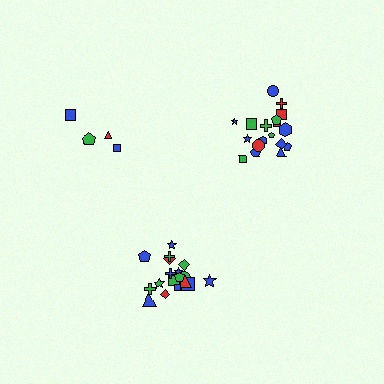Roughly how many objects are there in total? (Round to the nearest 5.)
Roughly 40 objects in total.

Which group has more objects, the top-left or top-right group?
The top-right group.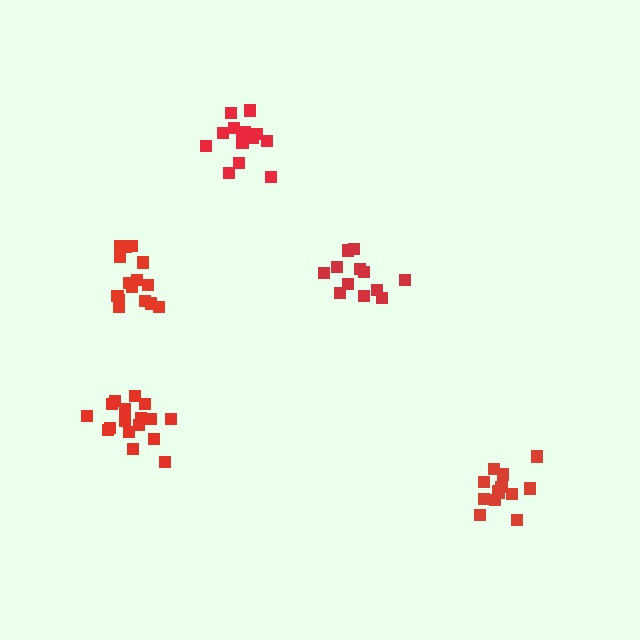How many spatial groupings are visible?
There are 5 spatial groupings.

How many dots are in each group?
Group 1: 16 dots, Group 2: 12 dots, Group 3: 14 dots, Group 4: 14 dots, Group 5: 17 dots (73 total).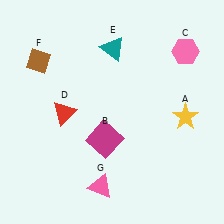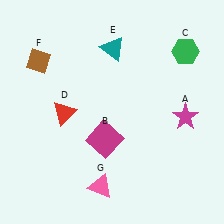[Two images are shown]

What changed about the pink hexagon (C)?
In Image 1, C is pink. In Image 2, it changed to green.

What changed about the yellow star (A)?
In Image 1, A is yellow. In Image 2, it changed to magenta.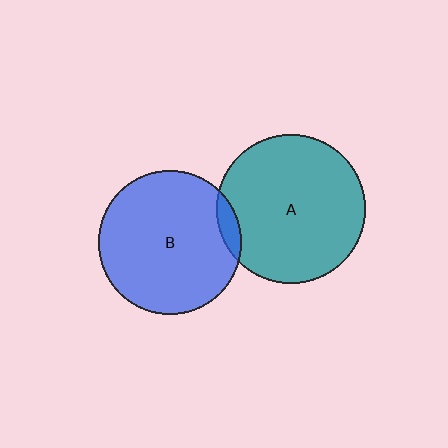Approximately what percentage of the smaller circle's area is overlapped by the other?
Approximately 5%.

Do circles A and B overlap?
Yes.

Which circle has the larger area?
Circle A (teal).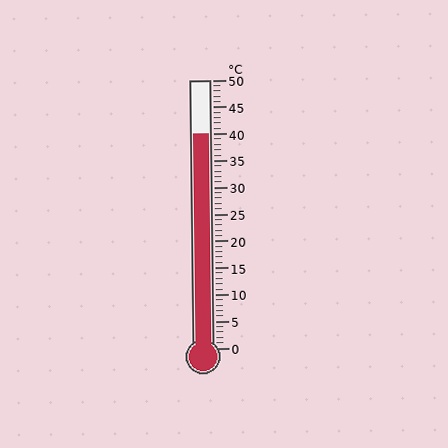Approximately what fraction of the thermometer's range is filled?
The thermometer is filled to approximately 80% of its range.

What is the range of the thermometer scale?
The thermometer scale ranges from 0°C to 50°C.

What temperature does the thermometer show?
The thermometer shows approximately 40°C.